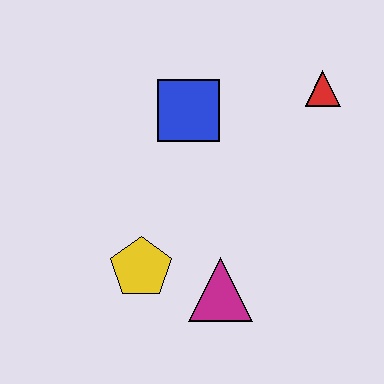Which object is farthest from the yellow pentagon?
The red triangle is farthest from the yellow pentagon.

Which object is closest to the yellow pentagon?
The magenta triangle is closest to the yellow pentagon.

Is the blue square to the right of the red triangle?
No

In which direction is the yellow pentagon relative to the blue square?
The yellow pentagon is below the blue square.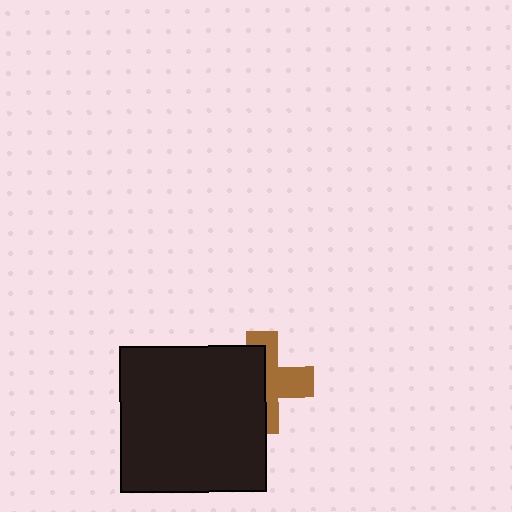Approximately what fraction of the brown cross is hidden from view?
Roughly 52% of the brown cross is hidden behind the black square.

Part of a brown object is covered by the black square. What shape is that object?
It is a cross.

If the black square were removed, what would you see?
You would see the complete brown cross.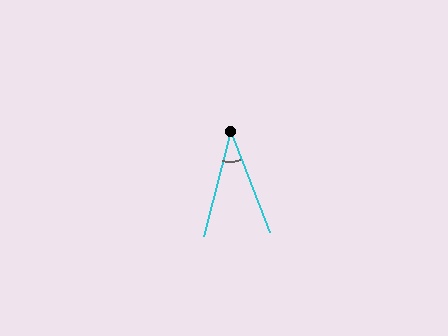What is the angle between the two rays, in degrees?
Approximately 36 degrees.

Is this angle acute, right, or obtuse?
It is acute.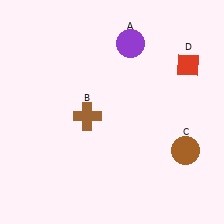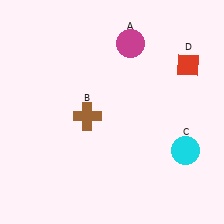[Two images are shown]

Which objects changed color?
A changed from purple to magenta. C changed from brown to cyan.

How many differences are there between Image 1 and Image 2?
There are 2 differences between the two images.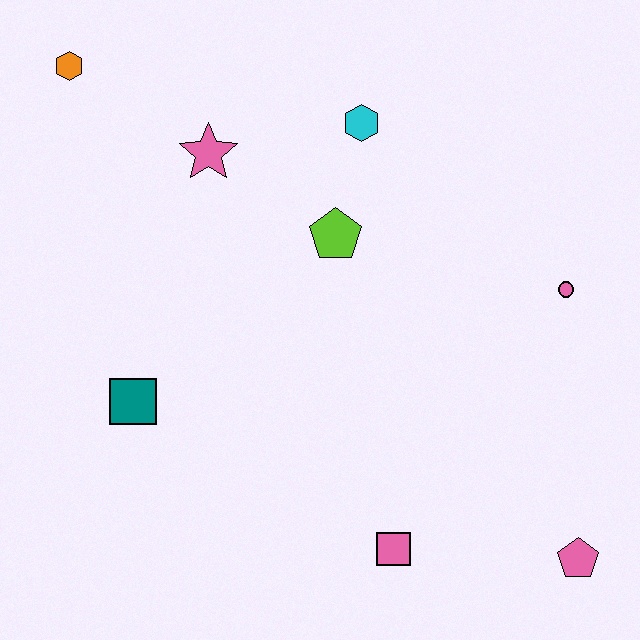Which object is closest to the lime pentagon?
The cyan hexagon is closest to the lime pentagon.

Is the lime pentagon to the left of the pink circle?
Yes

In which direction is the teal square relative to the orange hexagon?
The teal square is below the orange hexagon.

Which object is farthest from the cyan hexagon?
The pink pentagon is farthest from the cyan hexagon.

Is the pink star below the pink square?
No